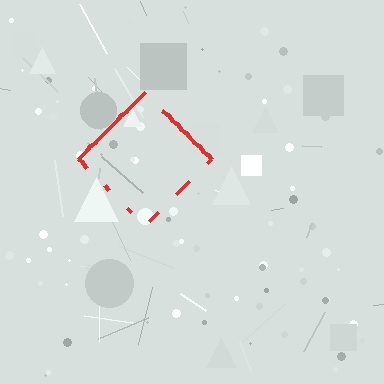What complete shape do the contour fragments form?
The contour fragments form a diamond.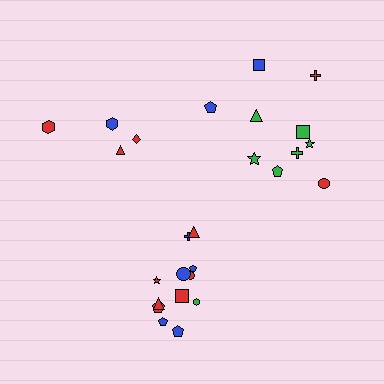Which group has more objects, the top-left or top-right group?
The top-right group.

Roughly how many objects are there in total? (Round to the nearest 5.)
Roughly 25 objects in total.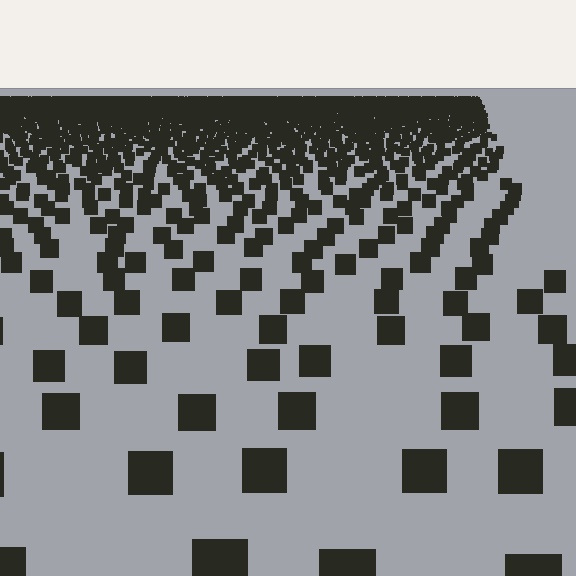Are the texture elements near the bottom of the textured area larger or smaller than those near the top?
Larger. Near the bottom, elements are closer to the viewer and appear at a bigger on-screen size.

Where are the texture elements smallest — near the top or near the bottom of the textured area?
Near the top.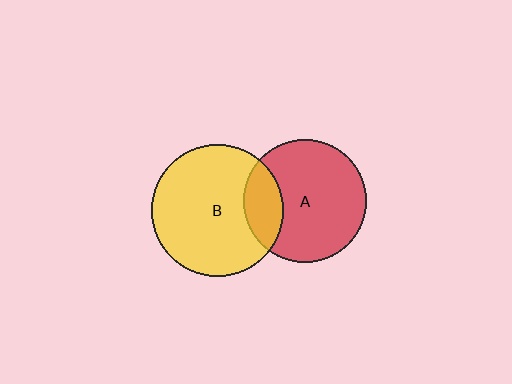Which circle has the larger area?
Circle B (yellow).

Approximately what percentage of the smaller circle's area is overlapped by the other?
Approximately 20%.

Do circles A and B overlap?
Yes.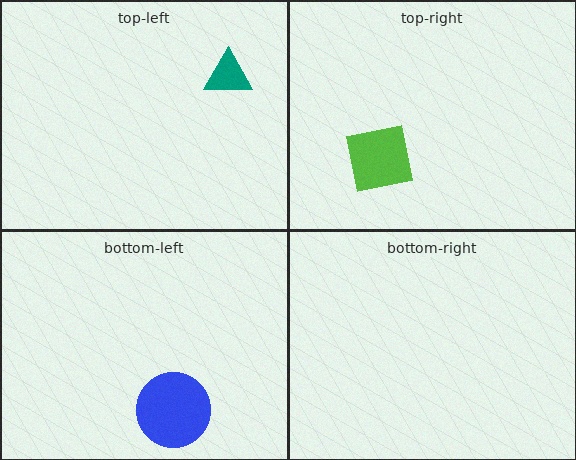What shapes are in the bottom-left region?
The blue circle.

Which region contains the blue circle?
The bottom-left region.